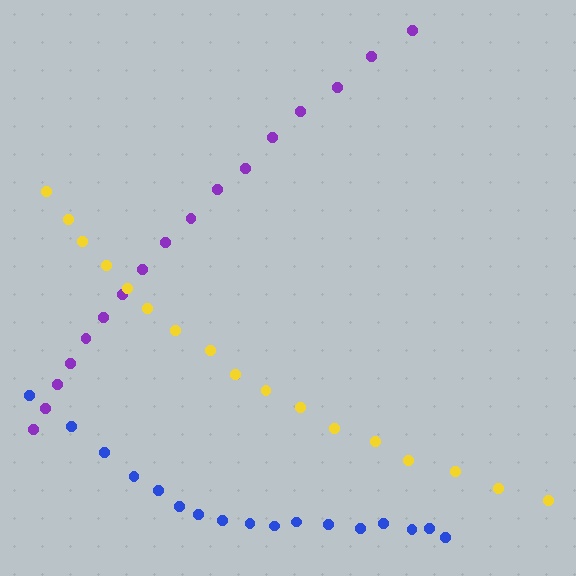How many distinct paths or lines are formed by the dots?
There are 3 distinct paths.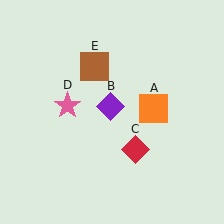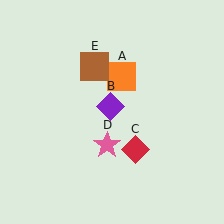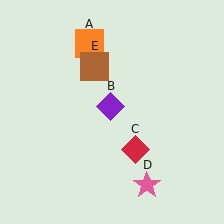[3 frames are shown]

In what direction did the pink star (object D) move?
The pink star (object D) moved down and to the right.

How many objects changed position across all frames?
2 objects changed position: orange square (object A), pink star (object D).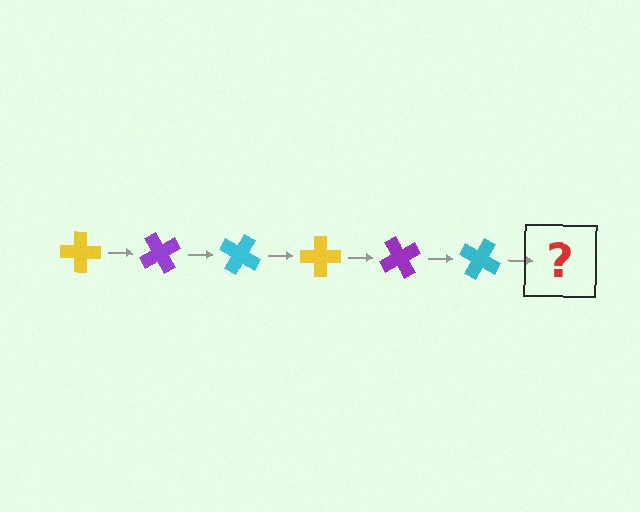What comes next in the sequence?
The next element should be a yellow cross, rotated 360 degrees from the start.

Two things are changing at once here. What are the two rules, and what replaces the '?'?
The two rules are that it rotates 60 degrees each step and the color cycles through yellow, purple, and cyan. The '?' should be a yellow cross, rotated 360 degrees from the start.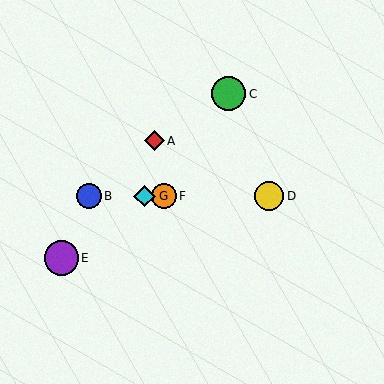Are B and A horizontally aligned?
No, B is at y≈196 and A is at y≈141.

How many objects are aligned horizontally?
4 objects (B, D, F, G) are aligned horizontally.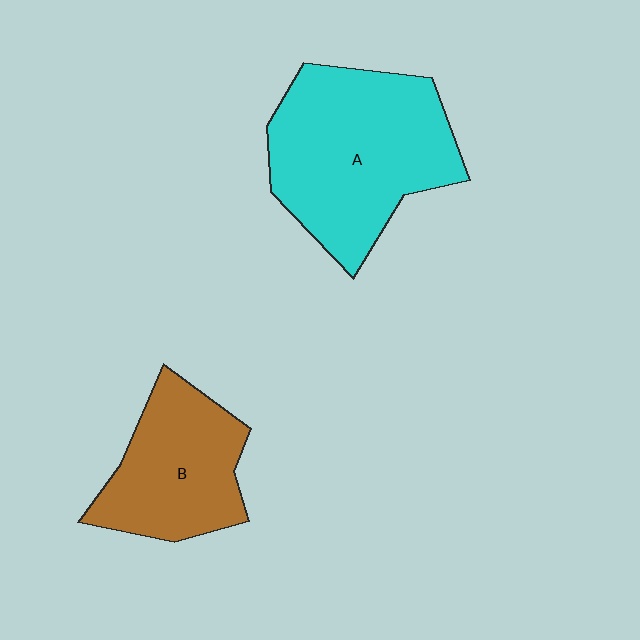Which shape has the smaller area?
Shape B (brown).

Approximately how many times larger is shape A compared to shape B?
Approximately 1.5 times.